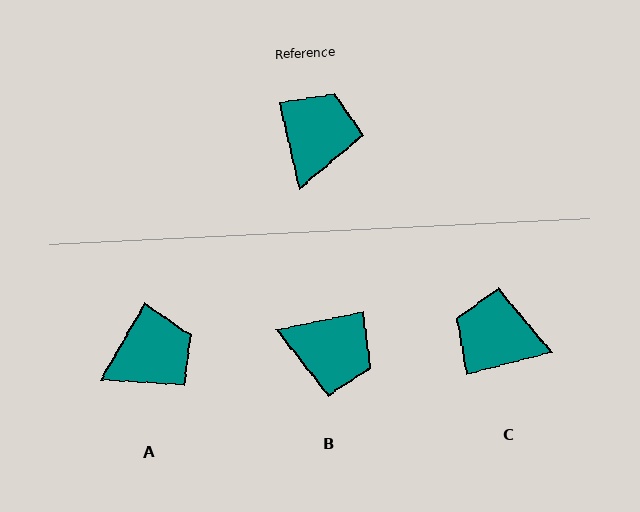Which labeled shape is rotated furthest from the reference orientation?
B, about 91 degrees away.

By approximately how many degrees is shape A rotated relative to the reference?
Approximately 43 degrees clockwise.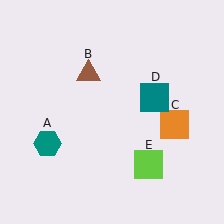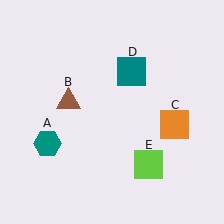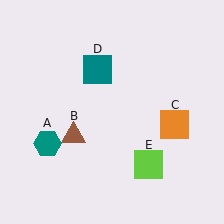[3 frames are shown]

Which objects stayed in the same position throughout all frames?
Teal hexagon (object A) and orange square (object C) and lime square (object E) remained stationary.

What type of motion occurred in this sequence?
The brown triangle (object B), teal square (object D) rotated counterclockwise around the center of the scene.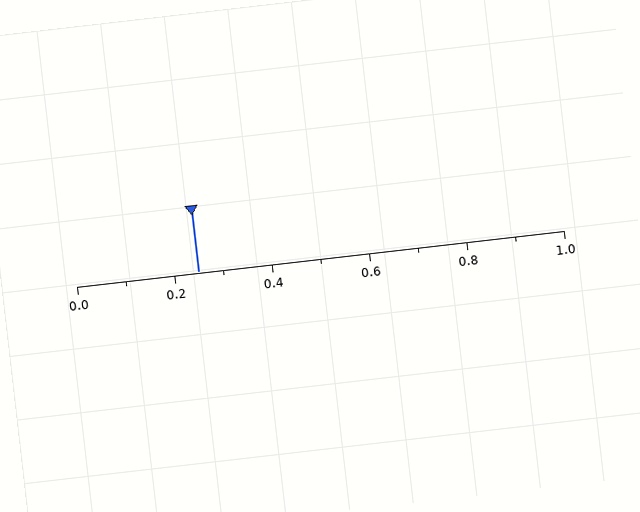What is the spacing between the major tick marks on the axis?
The major ticks are spaced 0.2 apart.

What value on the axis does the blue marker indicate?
The marker indicates approximately 0.25.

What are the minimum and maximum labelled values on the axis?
The axis runs from 0.0 to 1.0.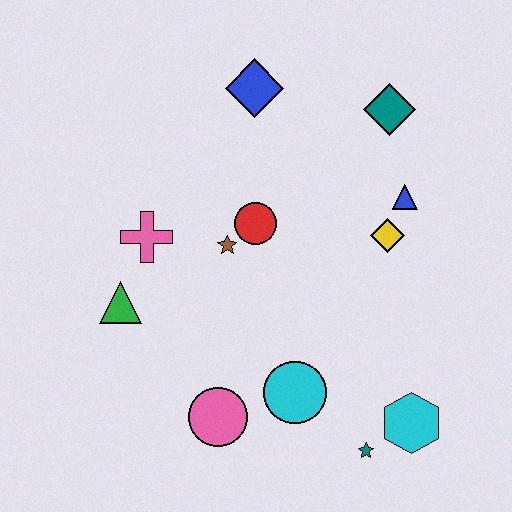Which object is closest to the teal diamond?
The blue triangle is closest to the teal diamond.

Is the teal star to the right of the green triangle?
Yes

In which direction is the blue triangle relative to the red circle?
The blue triangle is to the right of the red circle.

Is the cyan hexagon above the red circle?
No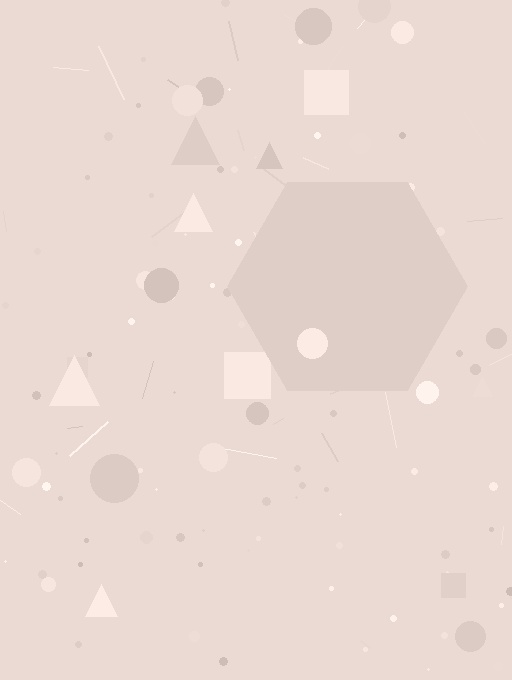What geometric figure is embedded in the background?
A hexagon is embedded in the background.